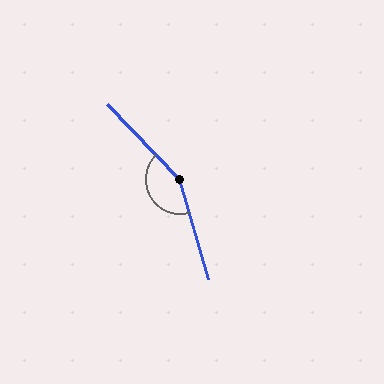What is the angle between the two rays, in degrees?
Approximately 152 degrees.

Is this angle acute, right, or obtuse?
It is obtuse.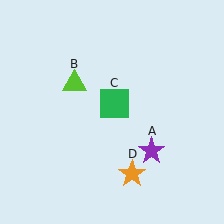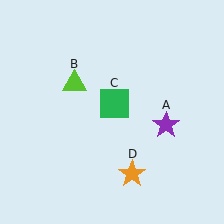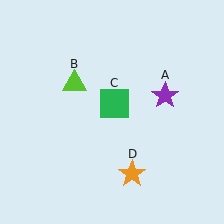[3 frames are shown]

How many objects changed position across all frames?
1 object changed position: purple star (object A).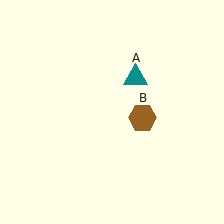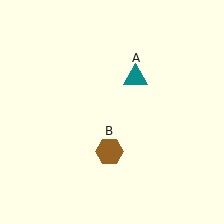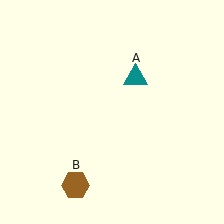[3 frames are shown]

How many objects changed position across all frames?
1 object changed position: brown hexagon (object B).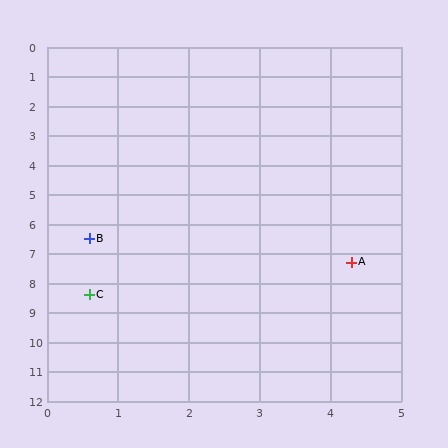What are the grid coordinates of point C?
Point C is at approximately (0.6, 8.4).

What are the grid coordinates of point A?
Point A is at approximately (4.3, 7.3).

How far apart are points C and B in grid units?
Points C and B are about 1.9 grid units apart.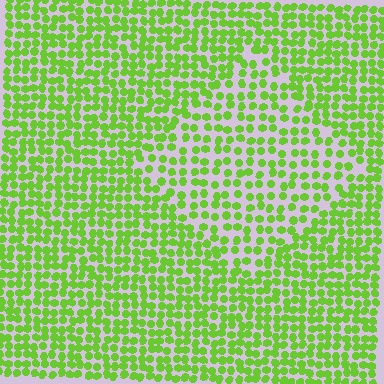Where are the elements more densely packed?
The elements are more densely packed outside the diamond boundary.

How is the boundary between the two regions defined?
The boundary is defined by a change in element density (approximately 1.6x ratio). All elements are the same color, size, and shape.